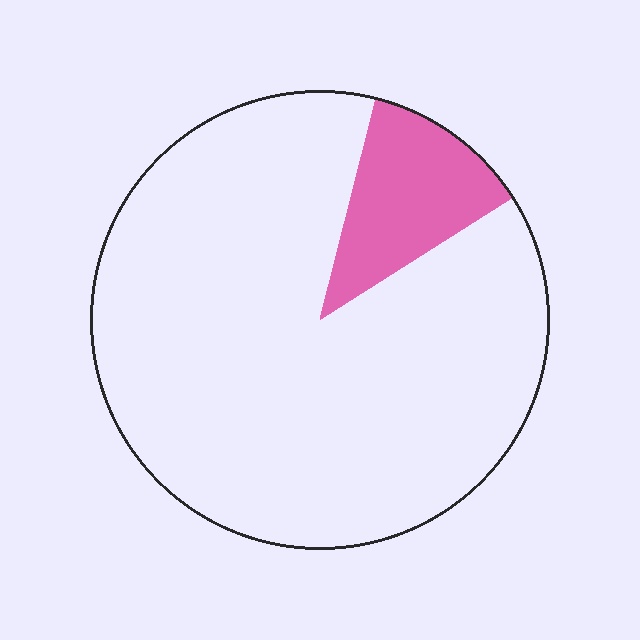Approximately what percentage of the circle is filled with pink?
Approximately 10%.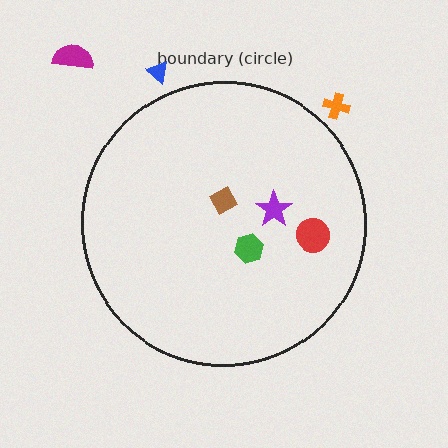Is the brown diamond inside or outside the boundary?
Inside.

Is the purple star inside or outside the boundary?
Inside.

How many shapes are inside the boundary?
4 inside, 3 outside.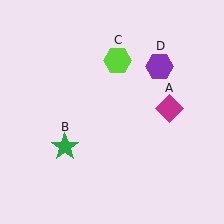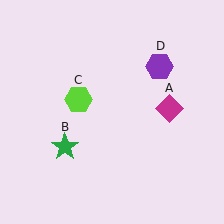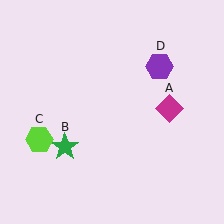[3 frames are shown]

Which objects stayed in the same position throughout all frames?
Magenta diamond (object A) and green star (object B) and purple hexagon (object D) remained stationary.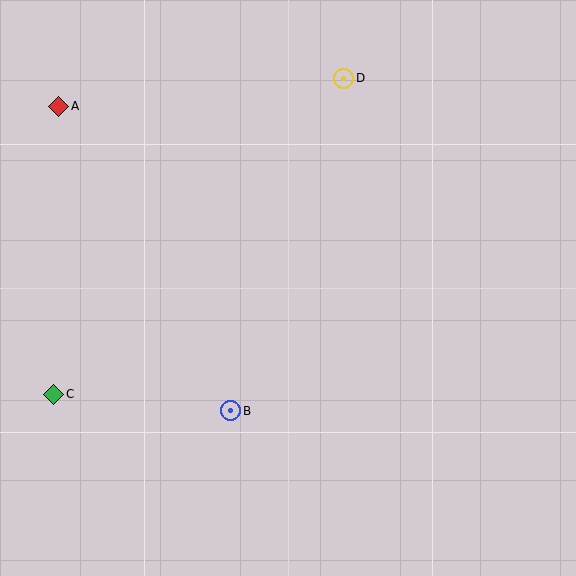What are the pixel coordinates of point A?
Point A is at (59, 106).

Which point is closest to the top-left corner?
Point A is closest to the top-left corner.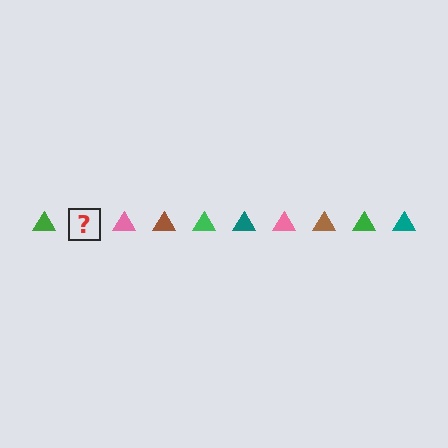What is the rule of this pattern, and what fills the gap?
The rule is that the pattern cycles through green, teal, pink, brown triangles. The gap should be filled with a teal triangle.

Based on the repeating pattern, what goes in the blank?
The blank should be a teal triangle.